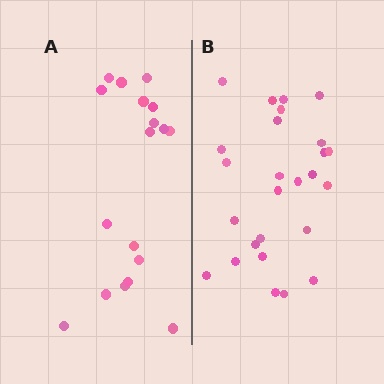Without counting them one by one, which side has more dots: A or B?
Region B (the right region) has more dots.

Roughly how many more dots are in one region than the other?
Region B has roughly 8 or so more dots than region A.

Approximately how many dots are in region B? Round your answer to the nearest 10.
About 30 dots. (The exact count is 26, which rounds to 30.)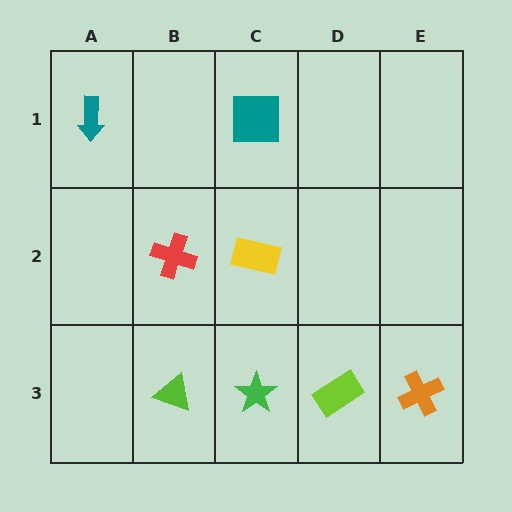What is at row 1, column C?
A teal square.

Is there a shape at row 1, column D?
No, that cell is empty.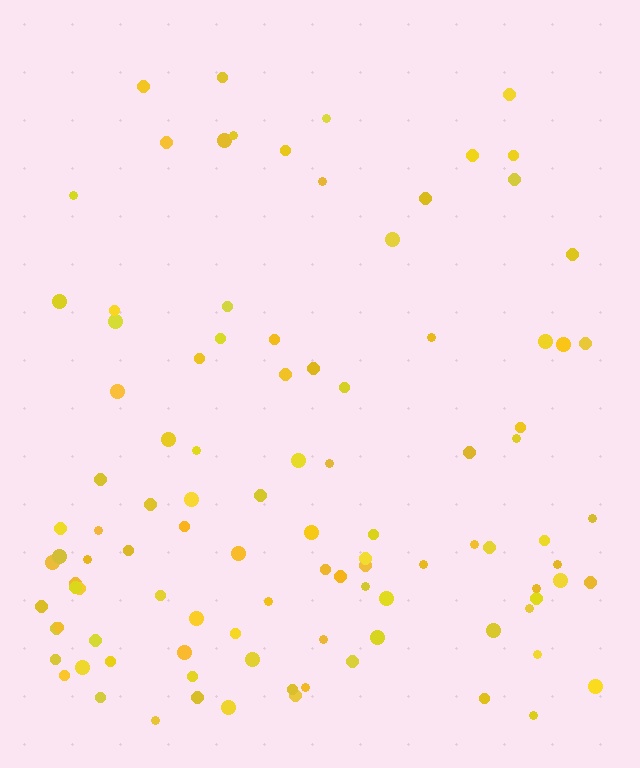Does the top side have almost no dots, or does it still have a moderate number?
Still a moderate number, just noticeably fewer than the bottom.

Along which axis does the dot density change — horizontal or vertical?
Vertical.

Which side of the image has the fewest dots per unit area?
The top.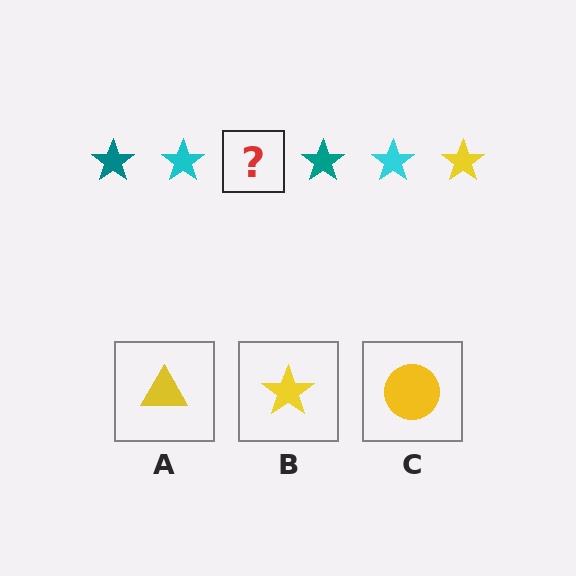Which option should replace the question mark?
Option B.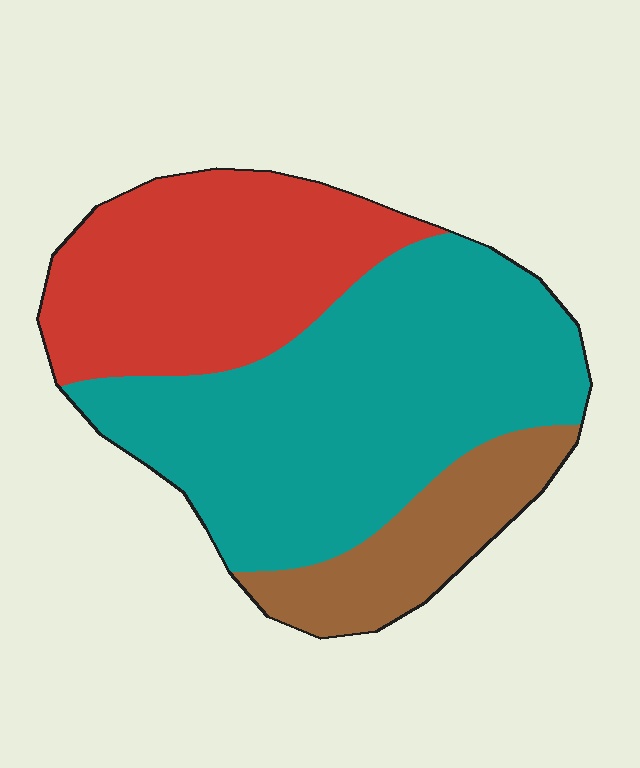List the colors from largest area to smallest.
From largest to smallest: teal, red, brown.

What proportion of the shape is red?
Red covers about 30% of the shape.